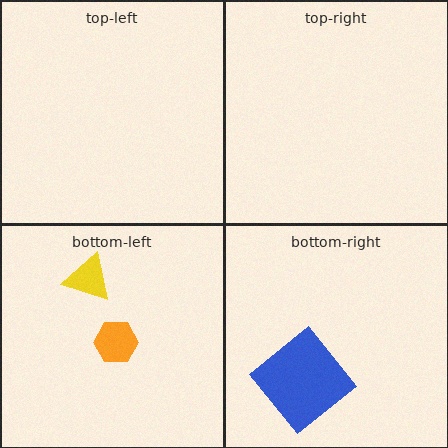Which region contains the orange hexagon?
The bottom-left region.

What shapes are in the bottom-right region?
The blue diamond.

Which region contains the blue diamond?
The bottom-right region.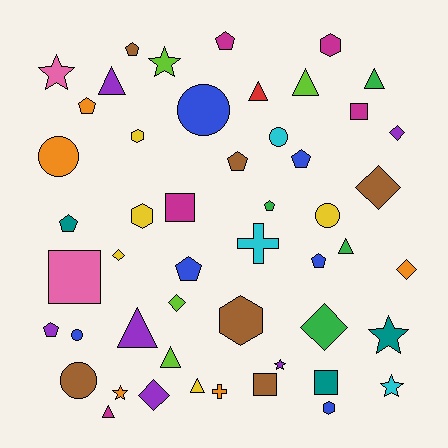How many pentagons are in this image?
There are 10 pentagons.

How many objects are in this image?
There are 50 objects.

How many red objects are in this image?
There is 1 red object.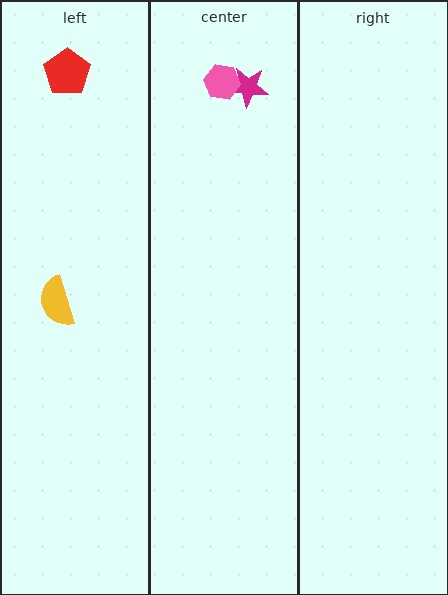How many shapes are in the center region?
2.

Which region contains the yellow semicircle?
The left region.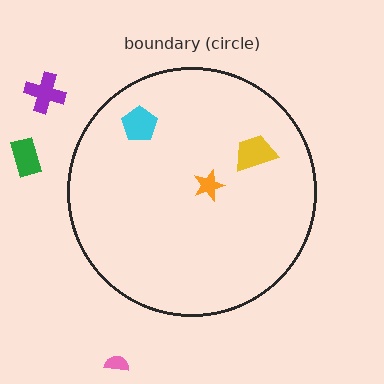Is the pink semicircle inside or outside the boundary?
Outside.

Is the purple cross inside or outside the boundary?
Outside.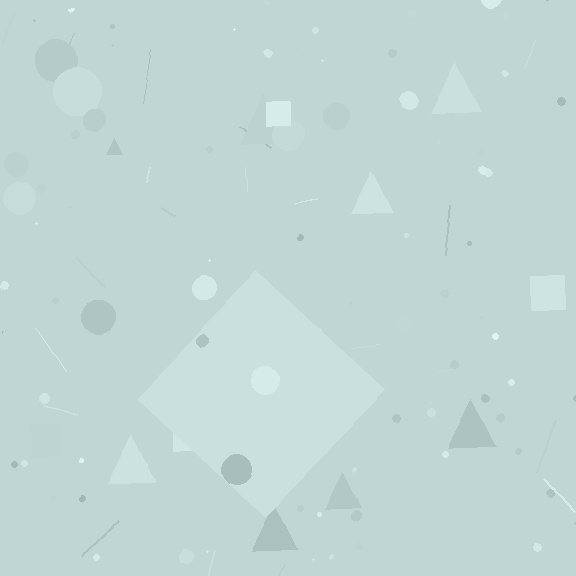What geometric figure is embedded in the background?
A diamond is embedded in the background.